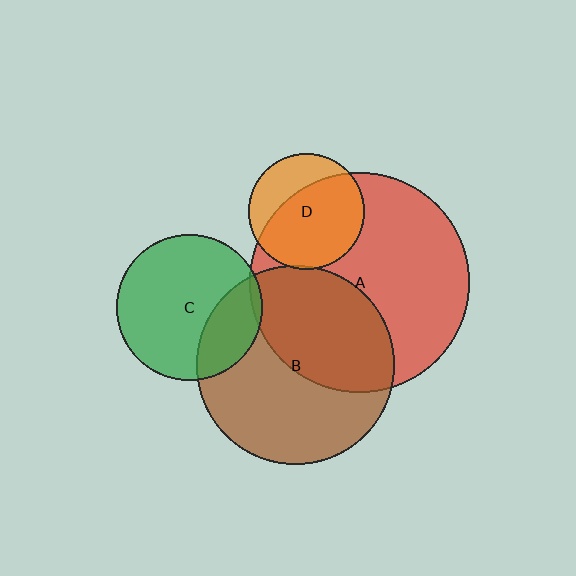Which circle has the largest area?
Circle A (red).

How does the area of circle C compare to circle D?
Approximately 1.6 times.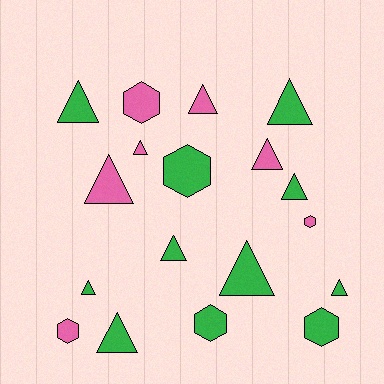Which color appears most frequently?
Green, with 11 objects.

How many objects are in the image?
There are 18 objects.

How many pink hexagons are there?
There are 3 pink hexagons.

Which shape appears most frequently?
Triangle, with 12 objects.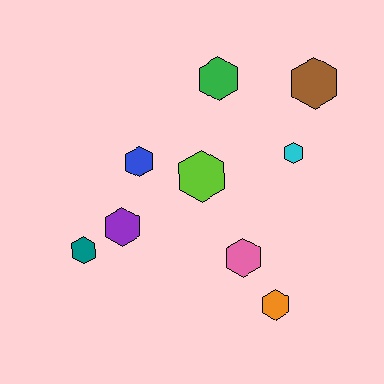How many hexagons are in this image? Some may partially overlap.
There are 9 hexagons.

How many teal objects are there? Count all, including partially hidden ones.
There is 1 teal object.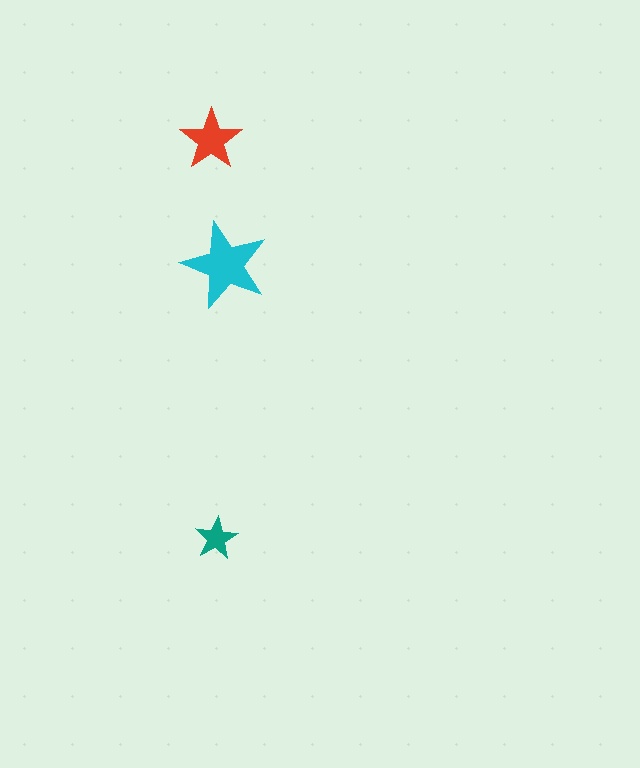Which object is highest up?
The red star is topmost.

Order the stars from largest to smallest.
the cyan one, the red one, the teal one.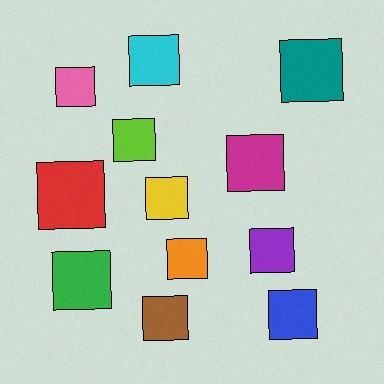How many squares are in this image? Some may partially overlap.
There are 12 squares.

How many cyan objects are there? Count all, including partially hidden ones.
There is 1 cyan object.